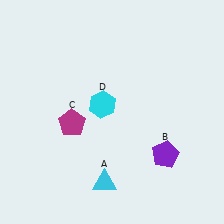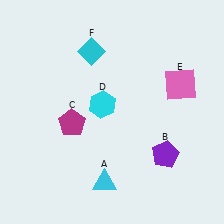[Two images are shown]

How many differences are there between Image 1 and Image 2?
There are 2 differences between the two images.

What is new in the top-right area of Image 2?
A pink square (E) was added in the top-right area of Image 2.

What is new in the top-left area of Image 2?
A cyan diamond (F) was added in the top-left area of Image 2.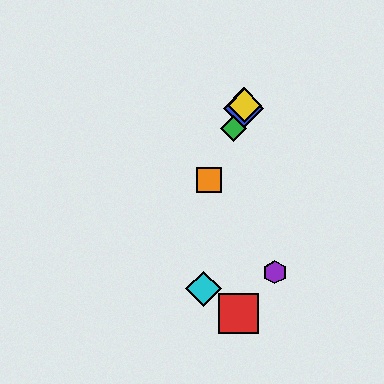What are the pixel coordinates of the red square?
The red square is at (239, 314).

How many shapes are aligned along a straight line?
4 shapes (the blue diamond, the green diamond, the yellow diamond, the orange square) are aligned along a straight line.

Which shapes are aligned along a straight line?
The blue diamond, the green diamond, the yellow diamond, the orange square are aligned along a straight line.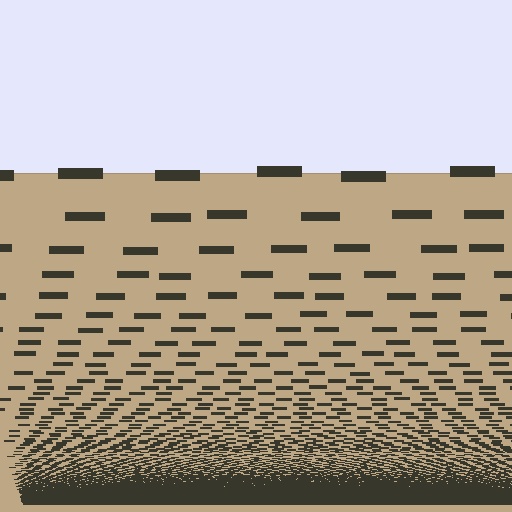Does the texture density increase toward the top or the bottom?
Density increases toward the bottom.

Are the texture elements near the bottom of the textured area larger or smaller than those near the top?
Smaller. The gradient is inverted — elements near the bottom are smaller and denser.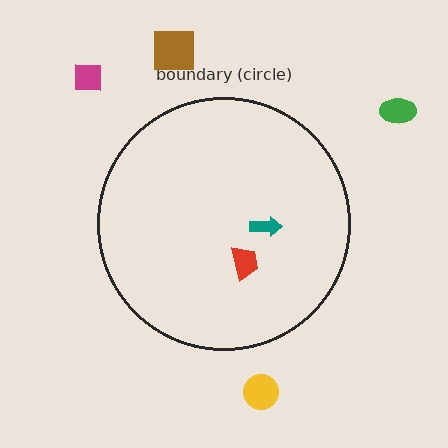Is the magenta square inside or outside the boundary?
Outside.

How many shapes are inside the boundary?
2 inside, 4 outside.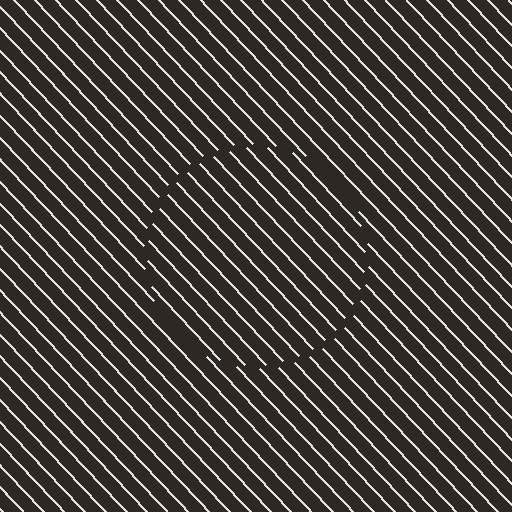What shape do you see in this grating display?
An illusory circle. The interior of the shape contains the same grating, shifted by half a period — the contour is defined by the phase discontinuity where line-ends from the inner and outer gratings abut.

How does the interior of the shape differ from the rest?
The interior of the shape contains the same grating, shifted by half a period — the contour is defined by the phase discontinuity where line-ends from the inner and outer gratings abut.